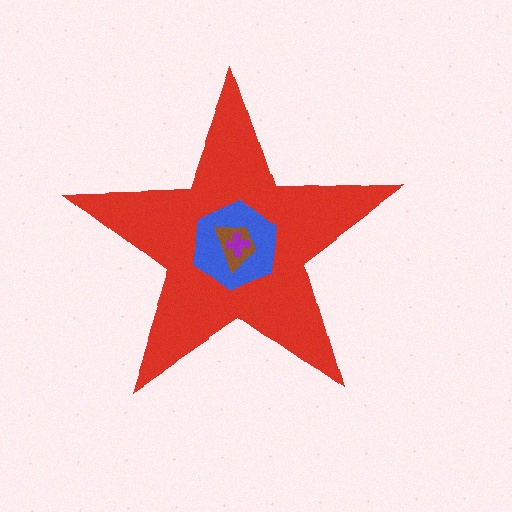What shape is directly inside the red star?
The blue hexagon.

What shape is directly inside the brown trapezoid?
The purple cross.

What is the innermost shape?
The purple cross.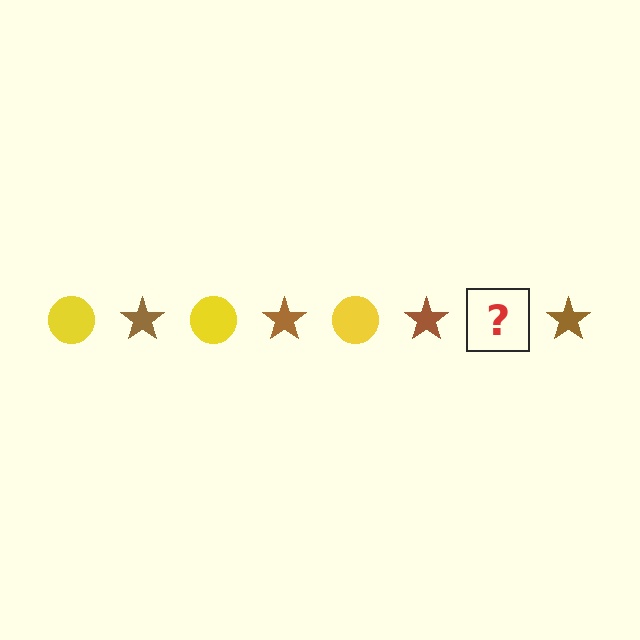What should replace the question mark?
The question mark should be replaced with a yellow circle.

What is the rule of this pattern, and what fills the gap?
The rule is that the pattern alternates between yellow circle and brown star. The gap should be filled with a yellow circle.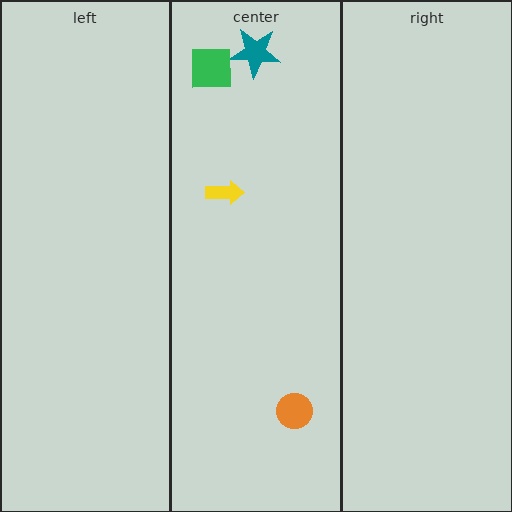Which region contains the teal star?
The center region.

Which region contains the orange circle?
The center region.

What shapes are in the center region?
The yellow arrow, the teal star, the green square, the orange circle.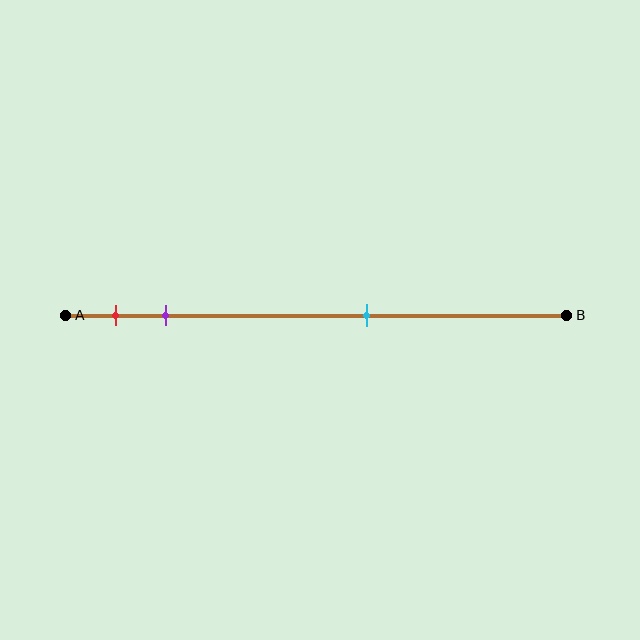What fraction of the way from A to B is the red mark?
The red mark is approximately 10% (0.1) of the way from A to B.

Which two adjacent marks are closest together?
The red and purple marks are the closest adjacent pair.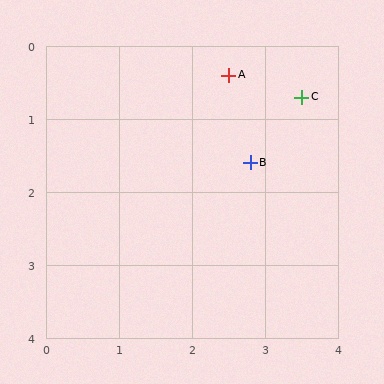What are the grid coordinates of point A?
Point A is at approximately (2.5, 0.4).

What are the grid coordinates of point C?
Point C is at approximately (3.5, 0.7).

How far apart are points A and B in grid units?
Points A and B are about 1.2 grid units apart.